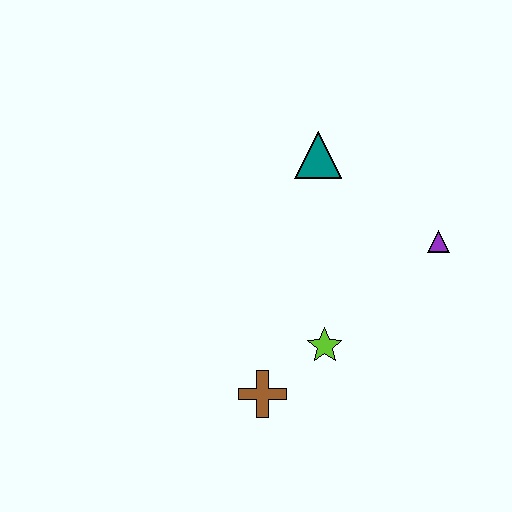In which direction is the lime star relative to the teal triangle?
The lime star is below the teal triangle.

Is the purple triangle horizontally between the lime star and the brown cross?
No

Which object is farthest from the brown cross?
The teal triangle is farthest from the brown cross.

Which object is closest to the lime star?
The brown cross is closest to the lime star.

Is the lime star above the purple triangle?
No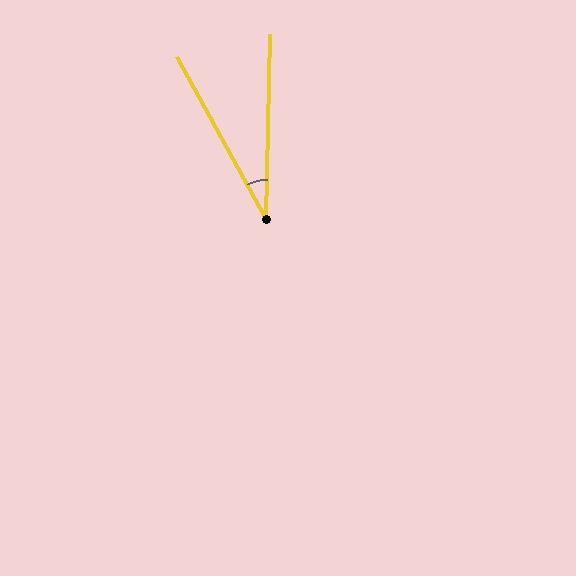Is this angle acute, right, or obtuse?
It is acute.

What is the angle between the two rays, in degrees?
Approximately 30 degrees.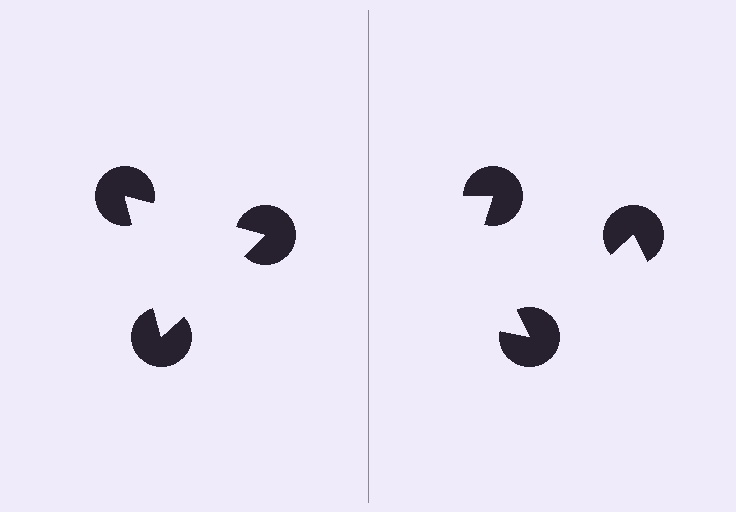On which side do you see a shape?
An illusory triangle appears on the left side. On the right side the wedge cuts are rotated, so no coherent shape forms.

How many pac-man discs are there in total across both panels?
6 — 3 on each side.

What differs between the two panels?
The pac-man discs are positioned identically on both sides; only the wedge orientations differ. On the left they align to a triangle; on the right they are misaligned.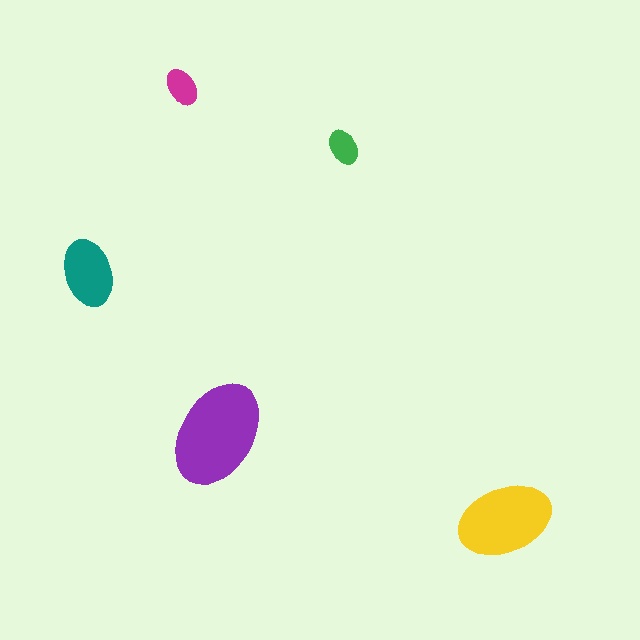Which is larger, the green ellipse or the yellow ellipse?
The yellow one.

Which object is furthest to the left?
The teal ellipse is leftmost.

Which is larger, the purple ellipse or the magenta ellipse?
The purple one.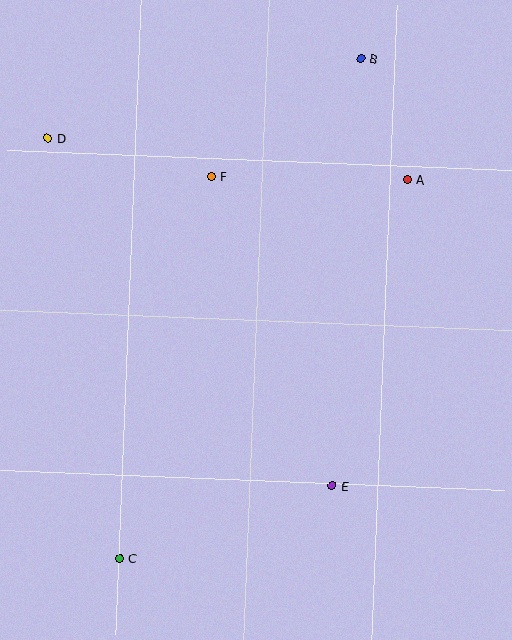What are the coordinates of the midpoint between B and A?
The midpoint between B and A is at (384, 119).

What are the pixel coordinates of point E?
Point E is at (332, 486).